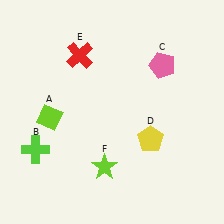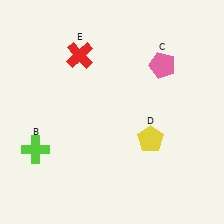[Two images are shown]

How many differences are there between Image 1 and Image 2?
There are 2 differences between the two images.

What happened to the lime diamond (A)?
The lime diamond (A) was removed in Image 2. It was in the bottom-left area of Image 1.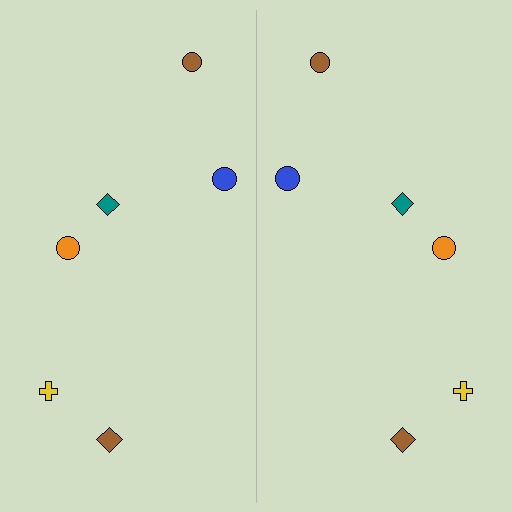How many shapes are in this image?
There are 12 shapes in this image.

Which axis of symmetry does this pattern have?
The pattern has a vertical axis of symmetry running through the center of the image.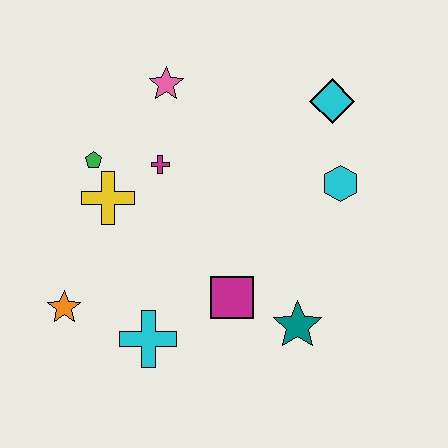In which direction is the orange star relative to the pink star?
The orange star is below the pink star.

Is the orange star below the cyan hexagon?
Yes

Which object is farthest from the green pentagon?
The teal star is farthest from the green pentagon.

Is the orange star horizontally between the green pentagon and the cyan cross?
No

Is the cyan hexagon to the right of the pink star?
Yes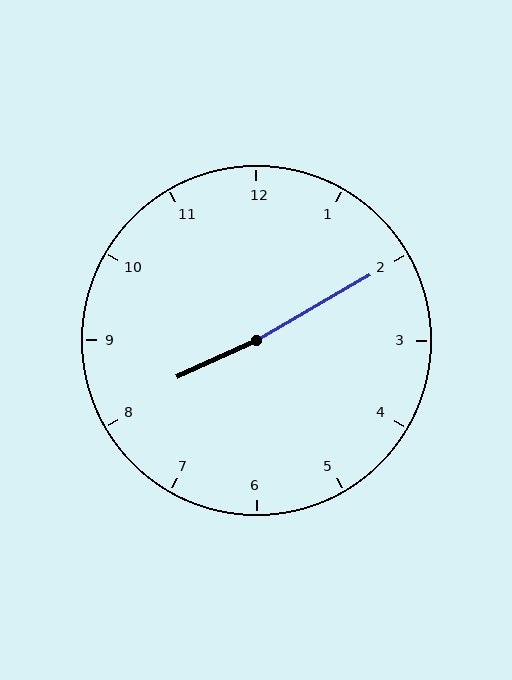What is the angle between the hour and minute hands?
Approximately 175 degrees.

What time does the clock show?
8:10.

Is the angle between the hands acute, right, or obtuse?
It is obtuse.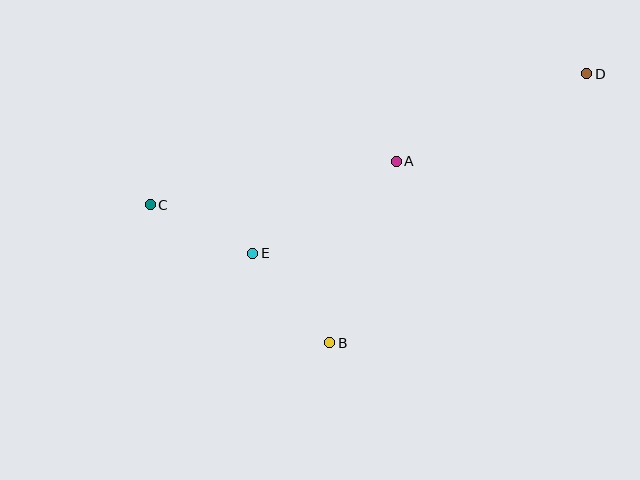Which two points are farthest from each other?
Points C and D are farthest from each other.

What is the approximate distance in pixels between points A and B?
The distance between A and B is approximately 193 pixels.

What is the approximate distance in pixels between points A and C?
The distance between A and C is approximately 250 pixels.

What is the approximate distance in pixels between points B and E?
The distance between B and E is approximately 118 pixels.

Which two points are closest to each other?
Points C and E are closest to each other.